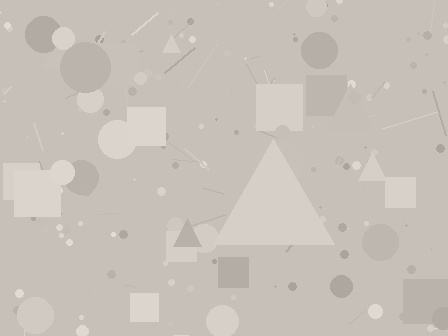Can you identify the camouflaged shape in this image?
The camouflaged shape is a triangle.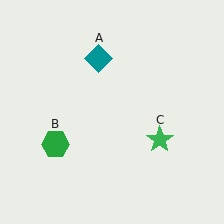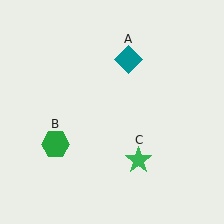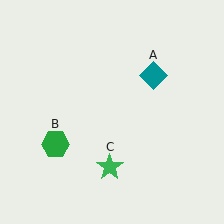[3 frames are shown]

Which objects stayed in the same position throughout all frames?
Green hexagon (object B) remained stationary.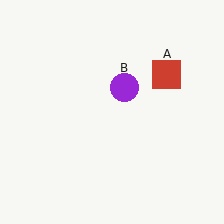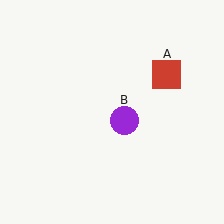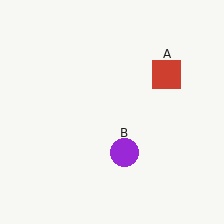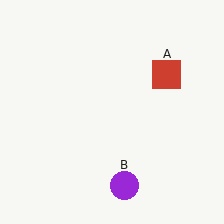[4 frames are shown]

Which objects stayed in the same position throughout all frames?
Red square (object A) remained stationary.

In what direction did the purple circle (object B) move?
The purple circle (object B) moved down.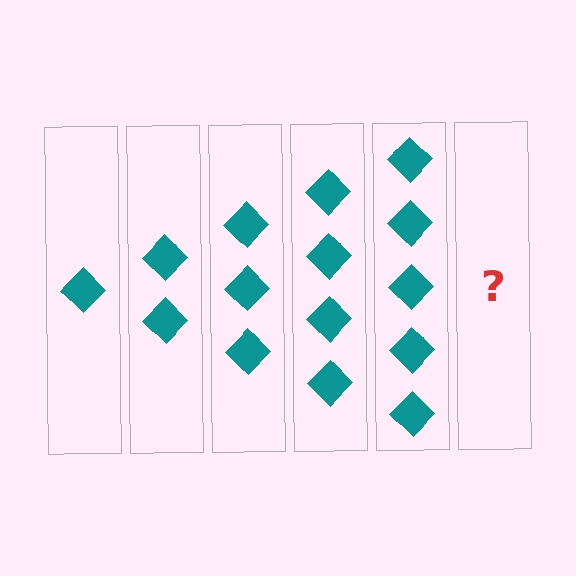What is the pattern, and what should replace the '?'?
The pattern is that each step adds one more diamond. The '?' should be 6 diamonds.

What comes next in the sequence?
The next element should be 6 diamonds.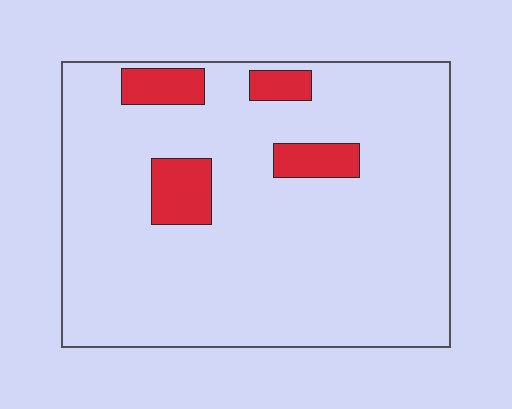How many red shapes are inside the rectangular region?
4.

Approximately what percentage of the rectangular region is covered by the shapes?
Approximately 10%.